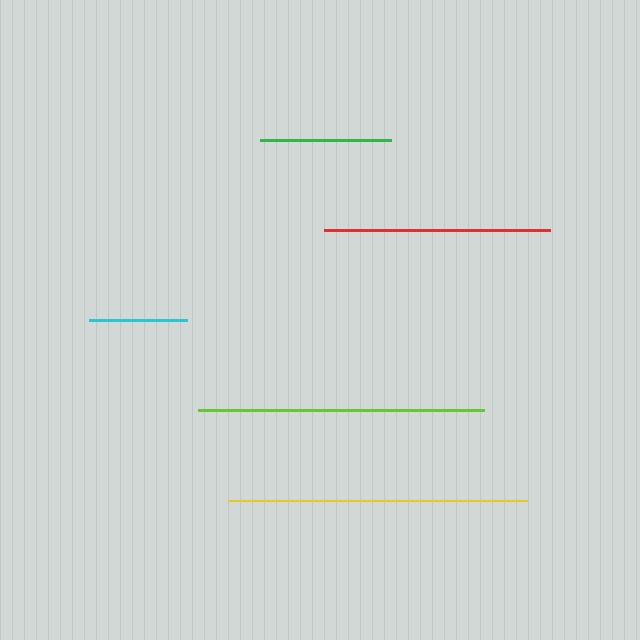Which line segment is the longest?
The yellow line is the longest at approximately 299 pixels.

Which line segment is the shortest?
The cyan line is the shortest at approximately 98 pixels.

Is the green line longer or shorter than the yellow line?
The yellow line is longer than the green line.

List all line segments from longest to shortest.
From longest to shortest: yellow, lime, red, green, cyan.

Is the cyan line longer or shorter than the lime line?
The lime line is longer than the cyan line.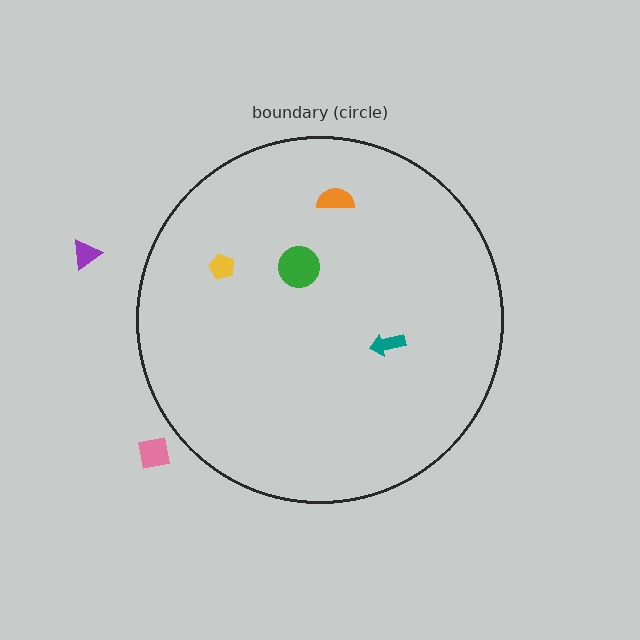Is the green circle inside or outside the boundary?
Inside.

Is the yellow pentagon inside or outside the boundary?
Inside.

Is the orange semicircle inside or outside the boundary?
Inside.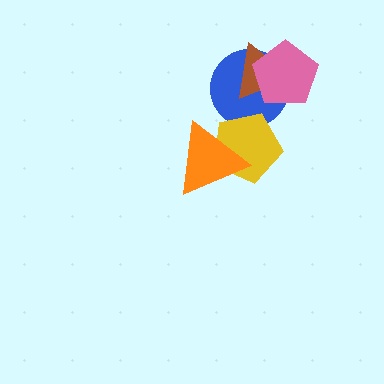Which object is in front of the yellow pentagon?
The orange triangle is in front of the yellow pentagon.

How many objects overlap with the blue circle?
3 objects overlap with the blue circle.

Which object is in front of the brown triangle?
The pink pentagon is in front of the brown triangle.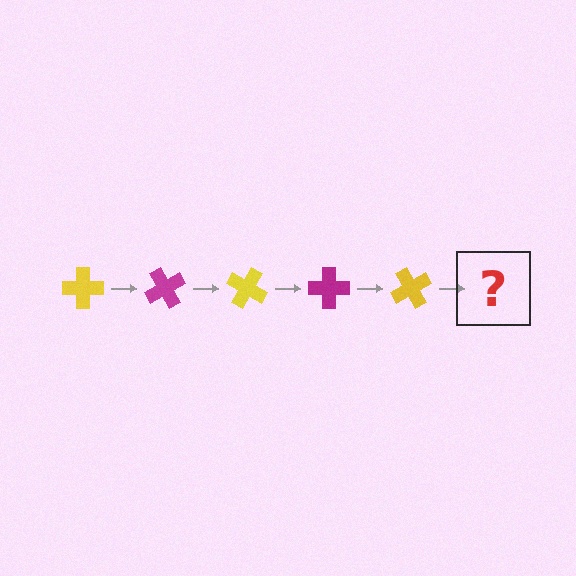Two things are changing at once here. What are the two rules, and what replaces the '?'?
The two rules are that it rotates 60 degrees each step and the color cycles through yellow and magenta. The '?' should be a magenta cross, rotated 300 degrees from the start.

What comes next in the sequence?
The next element should be a magenta cross, rotated 300 degrees from the start.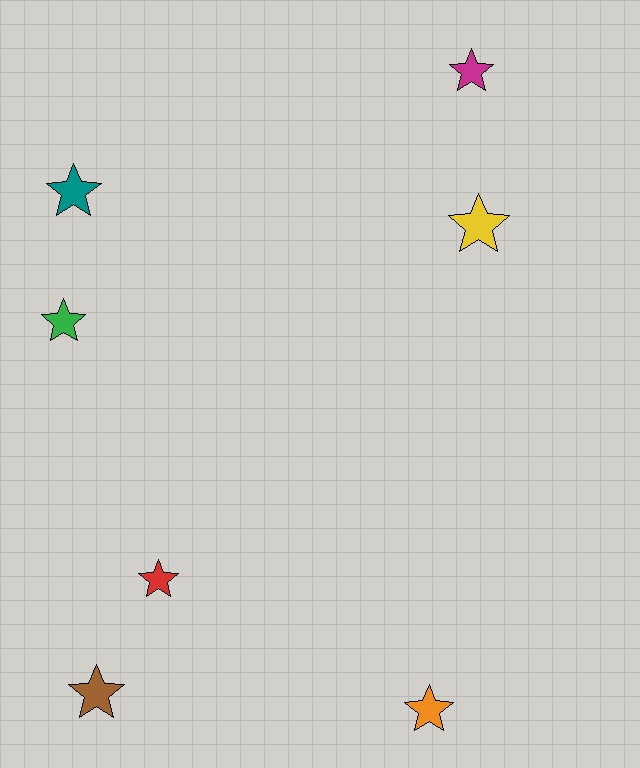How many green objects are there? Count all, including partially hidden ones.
There is 1 green object.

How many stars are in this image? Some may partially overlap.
There are 7 stars.